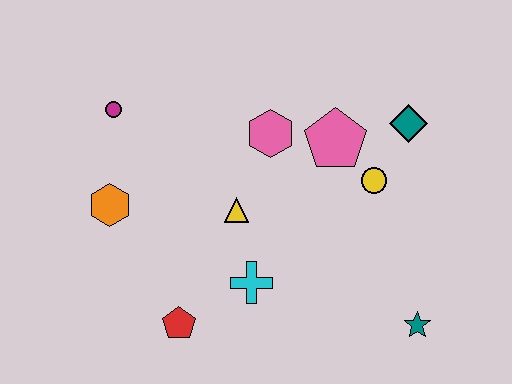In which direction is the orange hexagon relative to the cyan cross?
The orange hexagon is to the left of the cyan cross.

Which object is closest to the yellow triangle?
The cyan cross is closest to the yellow triangle.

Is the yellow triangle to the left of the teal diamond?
Yes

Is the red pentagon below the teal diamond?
Yes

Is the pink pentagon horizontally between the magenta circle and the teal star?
Yes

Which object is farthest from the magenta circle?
The teal star is farthest from the magenta circle.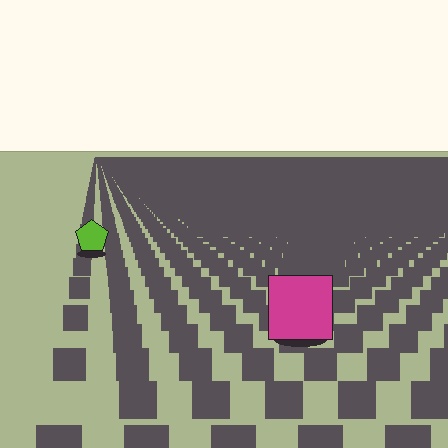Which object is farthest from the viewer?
The lime pentagon is farthest from the viewer. It appears smaller and the ground texture around it is denser.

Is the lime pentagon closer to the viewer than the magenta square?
No. The magenta square is closer — you can tell from the texture gradient: the ground texture is coarser near it.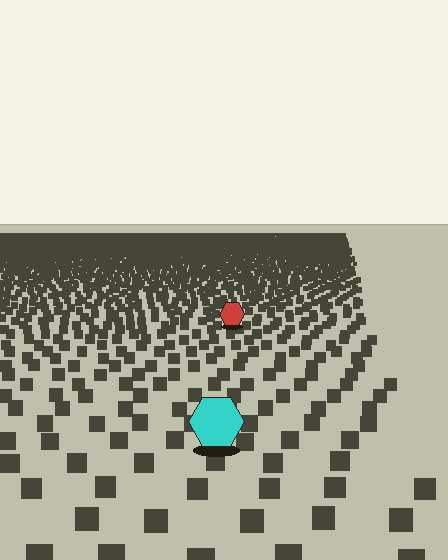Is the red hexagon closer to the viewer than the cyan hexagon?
No. The cyan hexagon is closer — you can tell from the texture gradient: the ground texture is coarser near it.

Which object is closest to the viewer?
The cyan hexagon is closest. The texture marks near it are larger and more spread out.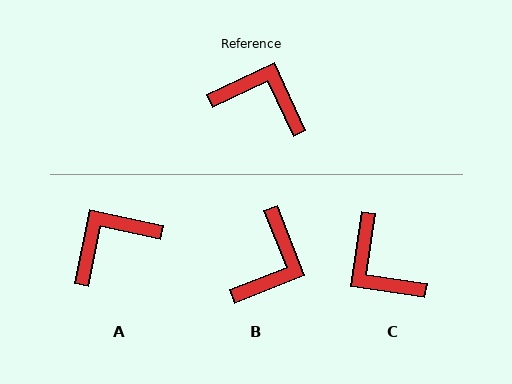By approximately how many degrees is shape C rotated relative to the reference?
Approximately 146 degrees counter-clockwise.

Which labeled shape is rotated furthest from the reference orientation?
C, about 146 degrees away.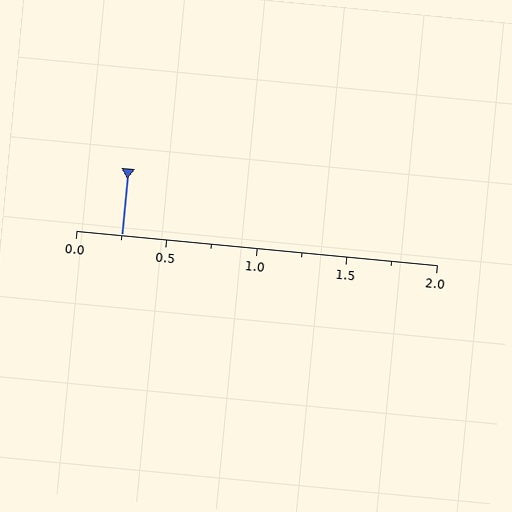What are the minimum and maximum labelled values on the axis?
The axis runs from 0.0 to 2.0.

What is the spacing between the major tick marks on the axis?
The major ticks are spaced 0.5 apart.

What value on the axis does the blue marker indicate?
The marker indicates approximately 0.25.